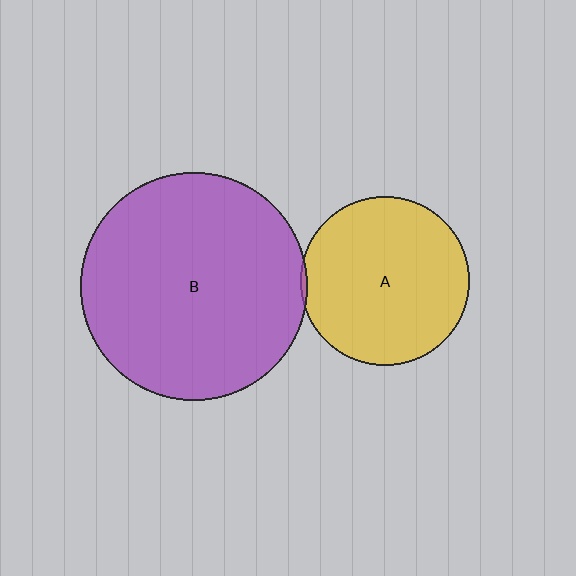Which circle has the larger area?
Circle B (purple).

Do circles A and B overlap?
Yes.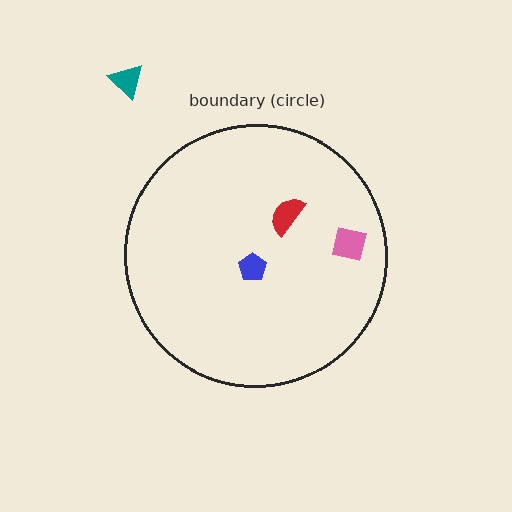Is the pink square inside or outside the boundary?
Inside.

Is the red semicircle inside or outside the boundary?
Inside.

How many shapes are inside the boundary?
3 inside, 1 outside.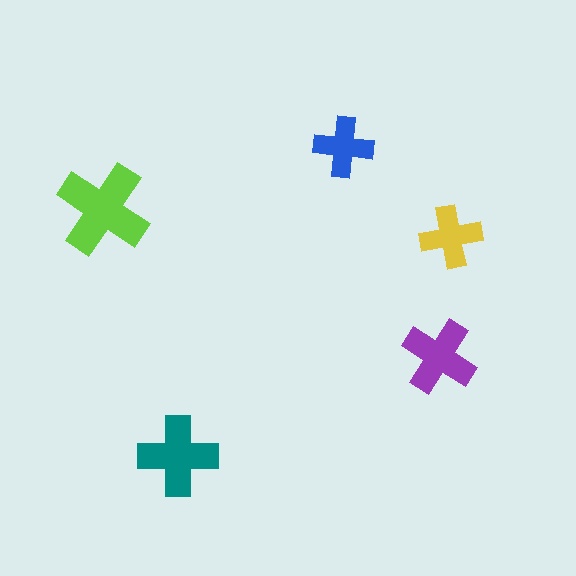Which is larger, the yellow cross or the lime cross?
The lime one.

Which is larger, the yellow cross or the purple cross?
The purple one.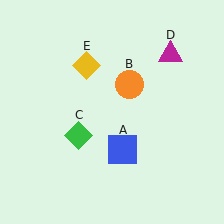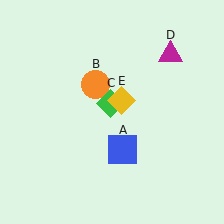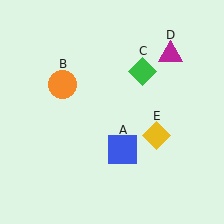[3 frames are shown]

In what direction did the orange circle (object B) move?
The orange circle (object B) moved left.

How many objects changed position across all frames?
3 objects changed position: orange circle (object B), green diamond (object C), yellow diamond (object E).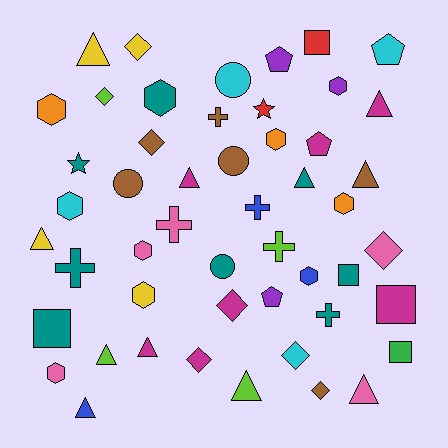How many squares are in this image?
There are 5 squares.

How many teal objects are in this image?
There are 8 teal objects.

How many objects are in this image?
There are 50 objects.